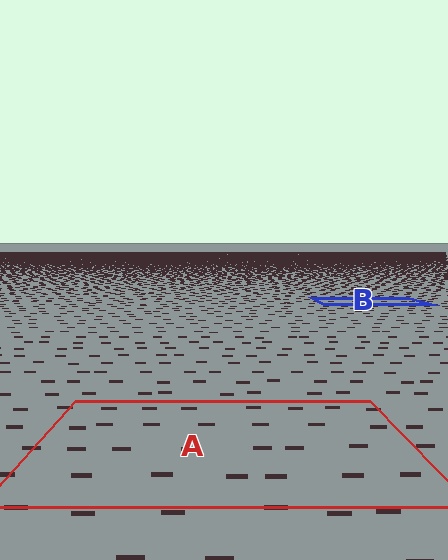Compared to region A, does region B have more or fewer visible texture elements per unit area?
Region B has more texture elements per unit area — they are packed more densely because it is farther away.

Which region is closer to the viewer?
Region A is closer. The texture elements there are larger and more spread out.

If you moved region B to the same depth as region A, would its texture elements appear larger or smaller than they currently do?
They would appear larger. At a closer depth, the same texture elements are projected at a bigger on-screen size.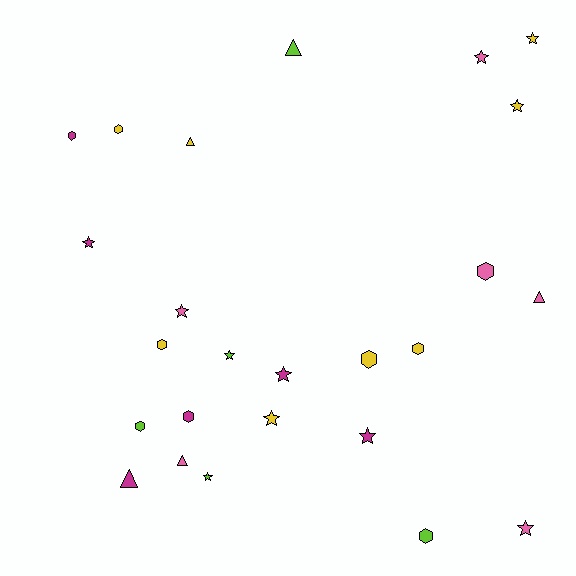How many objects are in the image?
There are 25 objects.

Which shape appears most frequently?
Star, with 11 objects.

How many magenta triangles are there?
There is 1 magenta triangle.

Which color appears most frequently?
Yellow, with 8 objects.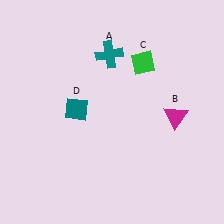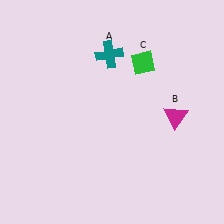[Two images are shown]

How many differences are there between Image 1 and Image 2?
There is 1 difference between the two images.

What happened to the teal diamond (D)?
The teal diamond (D) was removed in Image 2. It was in the top-left area of Image 1.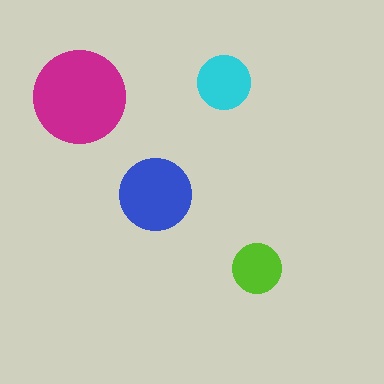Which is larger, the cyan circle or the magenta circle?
The magenta one.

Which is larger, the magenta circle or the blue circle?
The magenta one.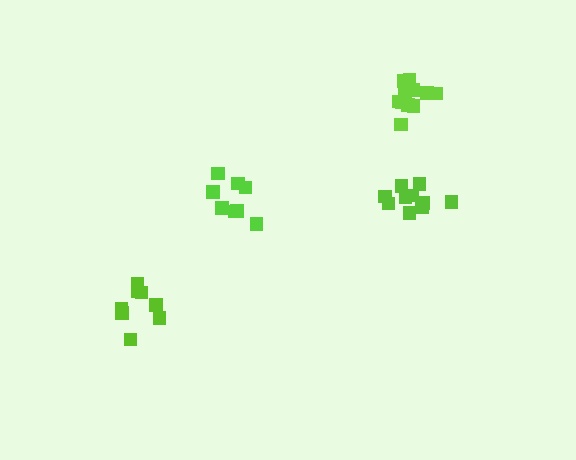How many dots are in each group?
Group 1: 8 dots, Group 2: 8 dots, Group 3: 11 dots, Group 4: 10 dots (37 total).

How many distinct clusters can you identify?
There are 4 distinct clusters.